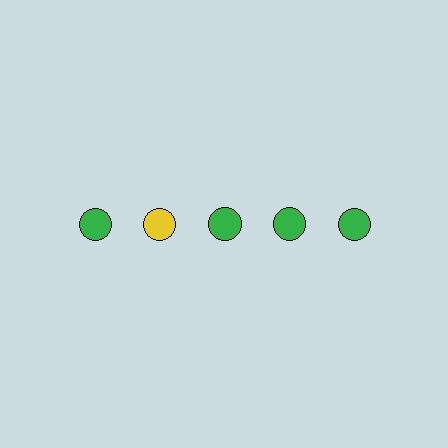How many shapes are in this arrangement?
There are 5 shapes arranged in a grid pattern.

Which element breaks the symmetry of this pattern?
The yellow circle in the top row, second from left column breaks the symmetry. All other shapes are green circles.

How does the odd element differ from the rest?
It has a different color: yellow instead of green.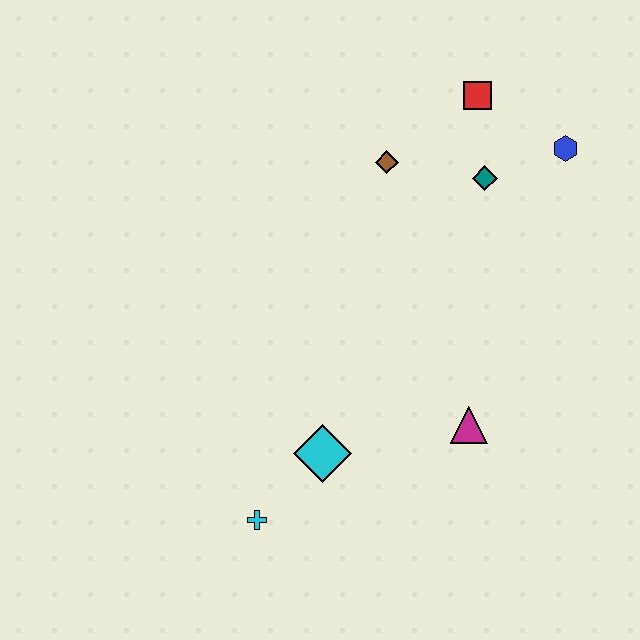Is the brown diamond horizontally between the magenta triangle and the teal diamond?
No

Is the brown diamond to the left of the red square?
Yes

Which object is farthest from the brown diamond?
The cyan cross is farthest from the brown diamond.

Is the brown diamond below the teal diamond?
No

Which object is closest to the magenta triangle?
The cyan diamond is closest to the magenta triangle.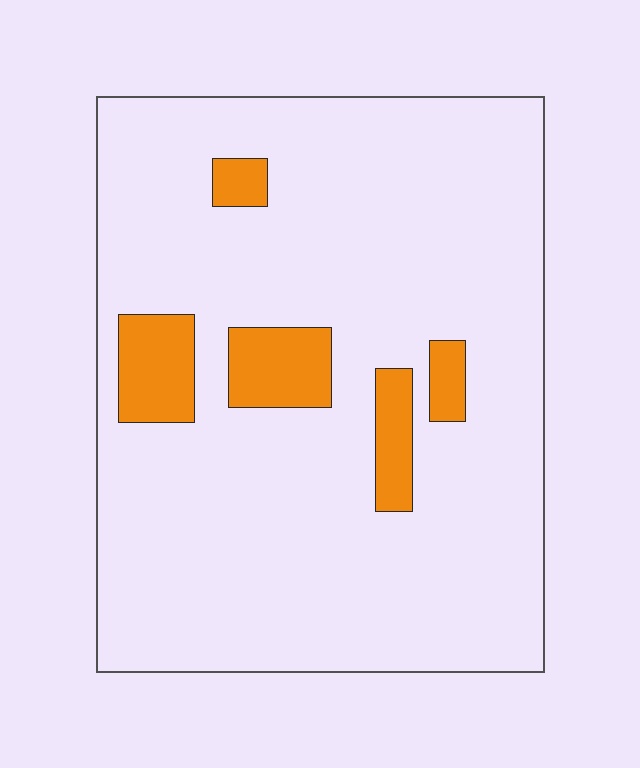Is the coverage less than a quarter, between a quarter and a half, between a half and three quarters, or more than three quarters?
Less than a quarter.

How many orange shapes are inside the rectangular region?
5.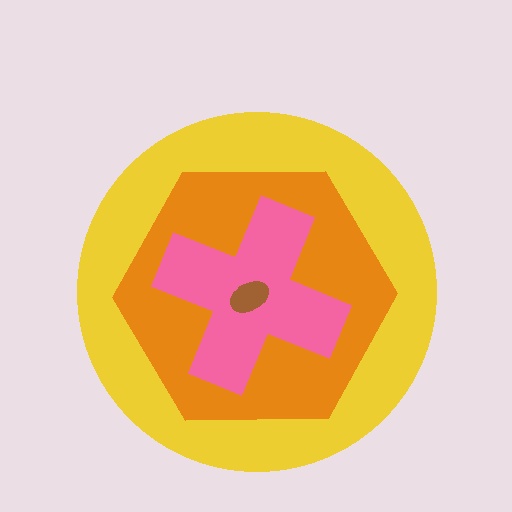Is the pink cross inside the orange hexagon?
Yes.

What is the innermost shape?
The brown ellipse.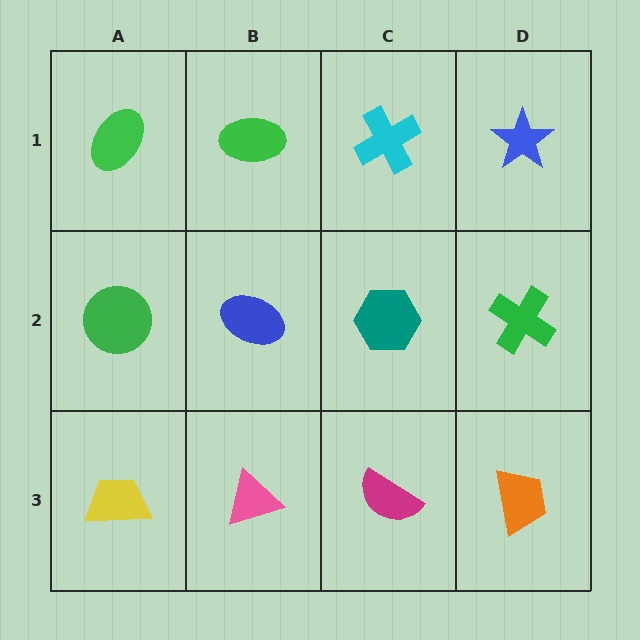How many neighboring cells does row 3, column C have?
3.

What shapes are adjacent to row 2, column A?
A green ellipse (row 1, column A), a yellow trapezoid (row 3, column A), a blue ellipse (row 2, column B).